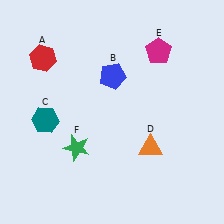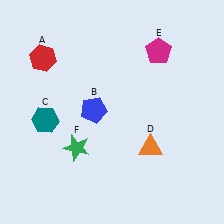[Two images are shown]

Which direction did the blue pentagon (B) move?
The blue pentagon (B) moved down.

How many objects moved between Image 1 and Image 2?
1 object moved between the two images.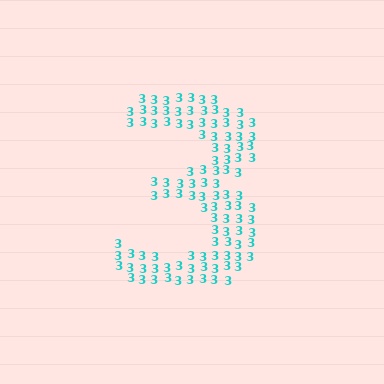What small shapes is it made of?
It is made of small digit 3's.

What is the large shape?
The large shape is the digit 3.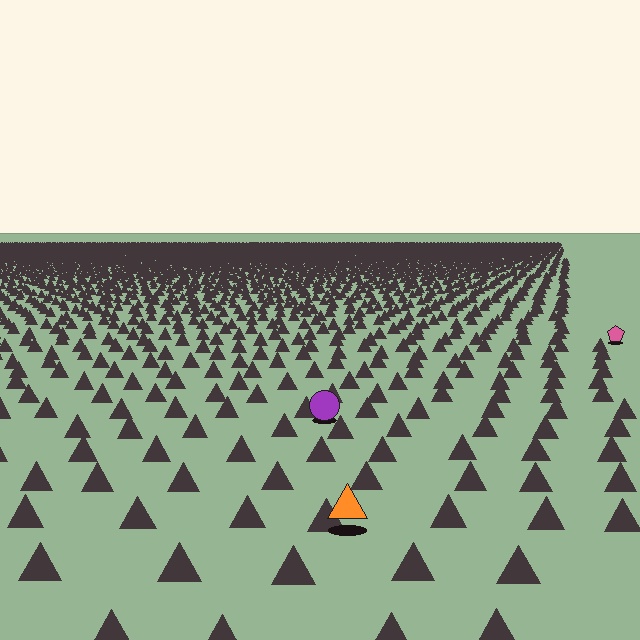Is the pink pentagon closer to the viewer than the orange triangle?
No. The orange triangle is closer — you can tell from the texture gradient: the ground texture is coarser near it.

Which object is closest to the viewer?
The orange triangle is closest. The texture marks near it are larger and more spread out.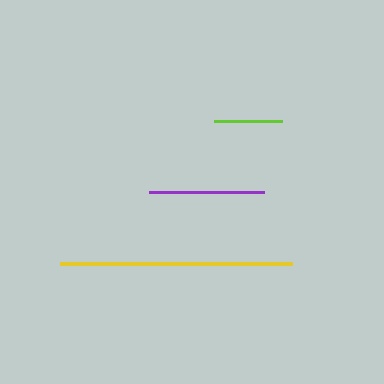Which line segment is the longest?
The yellow line is the longest at approximately 231 pixels.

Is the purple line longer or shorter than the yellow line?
The yellow line is longer than the purple line.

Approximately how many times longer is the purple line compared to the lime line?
The purple line is approximately 1.7 times the length of the lime line.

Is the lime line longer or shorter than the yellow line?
The yellow line is longer than the lime line.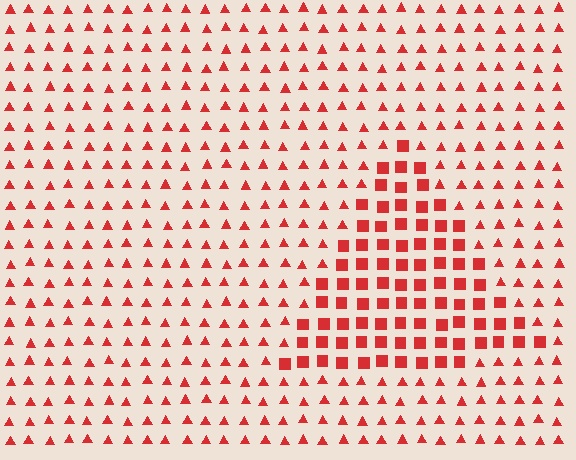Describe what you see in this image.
The image is filled with small red elements arranged in a uniform grid. A triangle-shaped region contains squares, while the surrounding area contains triangles. The boundary is defined purely by the change in element shape.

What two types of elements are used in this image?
The image uses squares inside the triangle region and triangles outside it.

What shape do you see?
I see a triangle.